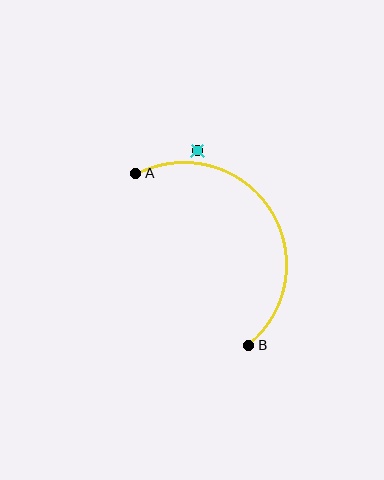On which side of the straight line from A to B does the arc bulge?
The arc bulges to the right of the straight line connecting A and B.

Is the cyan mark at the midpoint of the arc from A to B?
No — the cyan mark does not lie on the arc at all. It sits slightly outside the curve.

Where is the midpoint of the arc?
The arc midpoint is the point on the curve farthest from the straight line joining A and B. It sits to the right of that line.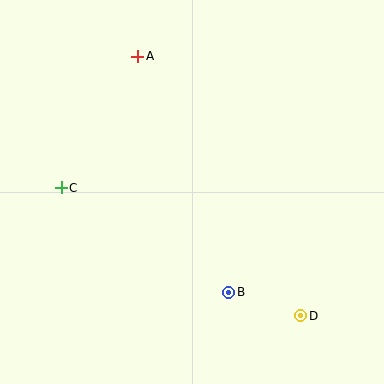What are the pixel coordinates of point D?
Point D is at (301, 316).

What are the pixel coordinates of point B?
Point B is at (229, 292).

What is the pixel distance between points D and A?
The distance between D and A is 306 pixels.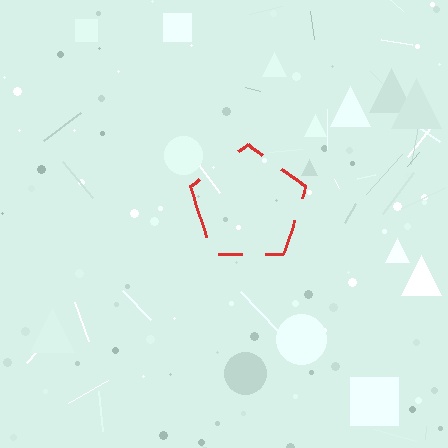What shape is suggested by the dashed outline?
The dashed outline suggests a pentagon.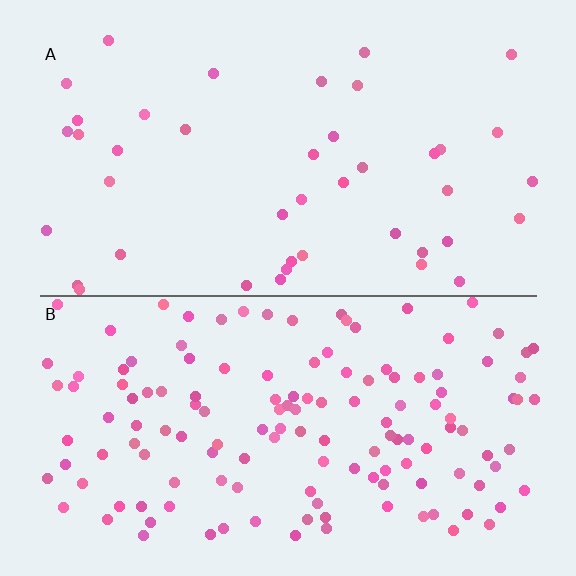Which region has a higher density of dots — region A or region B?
B (the bottom).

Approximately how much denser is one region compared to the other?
Approximately 3.3× — region B over region A.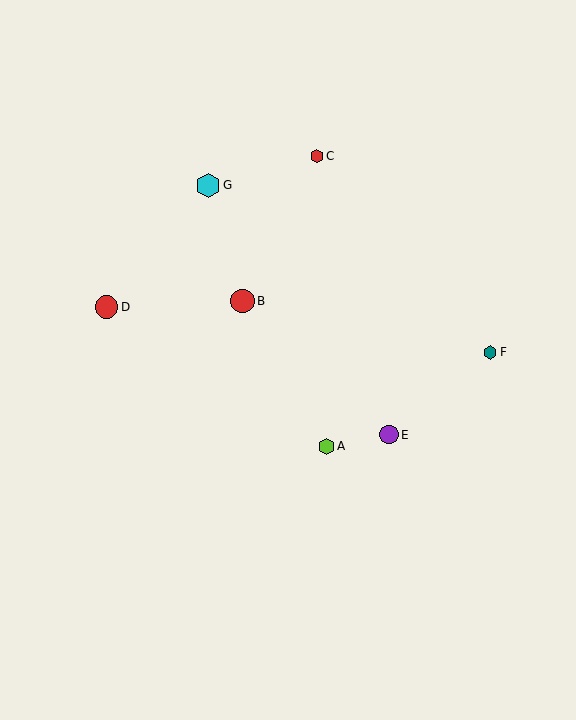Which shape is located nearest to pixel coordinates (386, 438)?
The purple circle (labeled E) at (389, 435) is nearest to that location.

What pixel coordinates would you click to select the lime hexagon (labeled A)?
Click at (326, 446) to select the lime hexagon A.